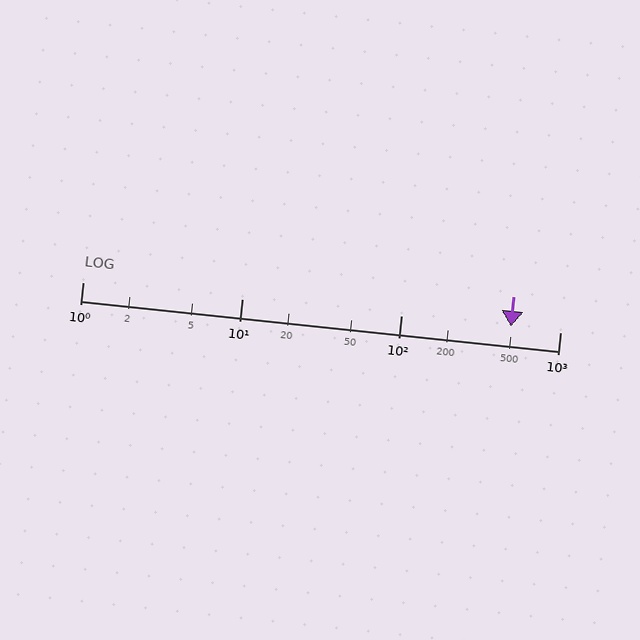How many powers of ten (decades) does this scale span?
The scale spans 3 decades, from 1 to 1000.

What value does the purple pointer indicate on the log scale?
The pointer indicates approximately 490.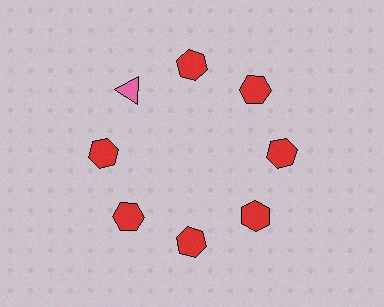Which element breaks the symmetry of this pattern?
The pink triangle at roughly the 10 o'clock position breaks the symmetry. All other shapes are red hexagons.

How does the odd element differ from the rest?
It differs in both color (pink instead of red) and shape (triangle instead of hexagon).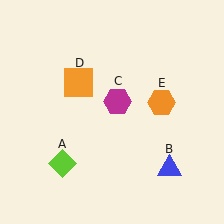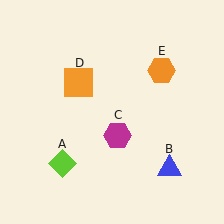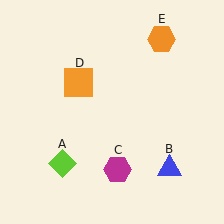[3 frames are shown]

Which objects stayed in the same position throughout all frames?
Lime diamond (object A) and blue triangle (object B) and orange square (object D) remained stationary.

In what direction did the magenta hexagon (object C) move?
The magenta hexagon (object C) moved down.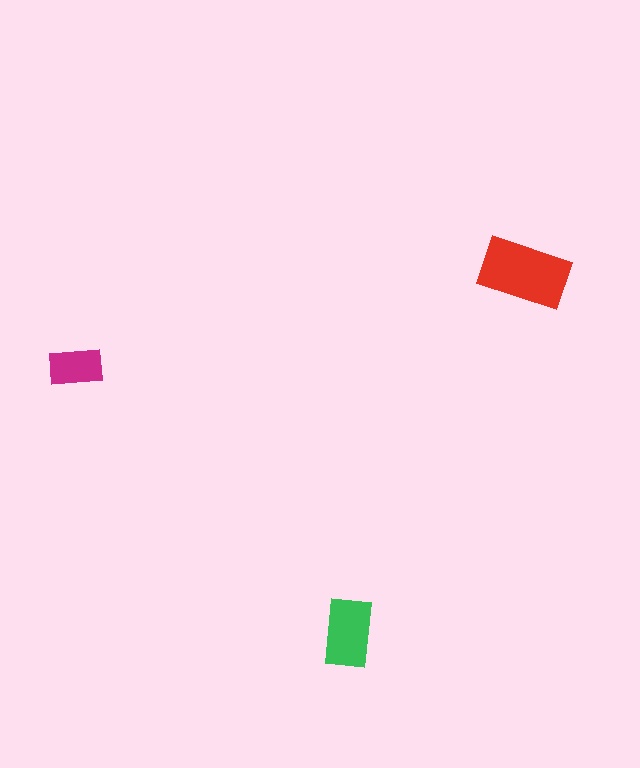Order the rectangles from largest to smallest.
the red one, the green one, the magenta one.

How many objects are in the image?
There are 3 objects in the image.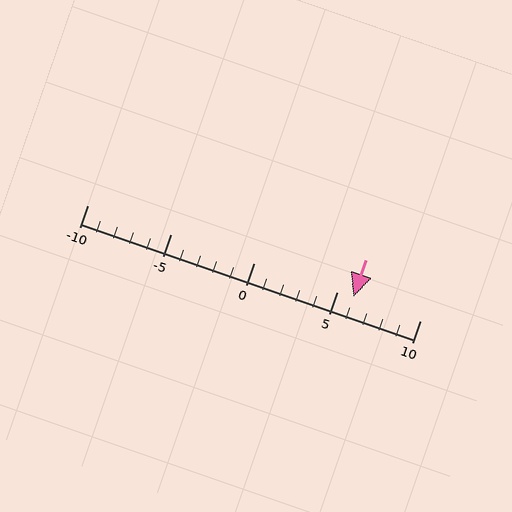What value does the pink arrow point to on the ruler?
The pink arrow points to approximately 6.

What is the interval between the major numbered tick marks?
The major tick marks are spaced 5 units apart.